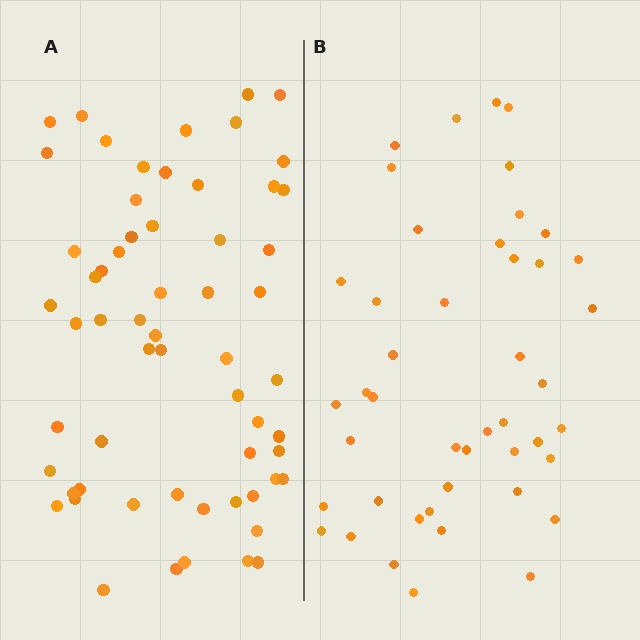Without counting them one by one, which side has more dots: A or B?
Region A (the left region) has more dots.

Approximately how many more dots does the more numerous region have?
Region A has approximately 15 more dots than region B.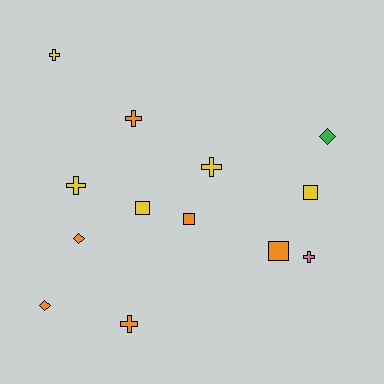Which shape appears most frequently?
Cross, with 6 objects.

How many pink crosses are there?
There is 1 pink cross.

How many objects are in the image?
There are 13 objects.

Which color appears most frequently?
Orange, with 6 objects.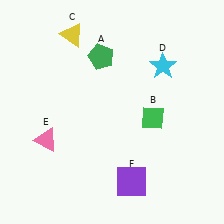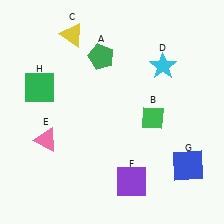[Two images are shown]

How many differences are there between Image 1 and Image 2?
There are 2 differences between the two images.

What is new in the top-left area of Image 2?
A green square (H) was added in the top-left area of Image 2.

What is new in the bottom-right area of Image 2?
A blue square (G) was added in the bottom-right area of Image 2.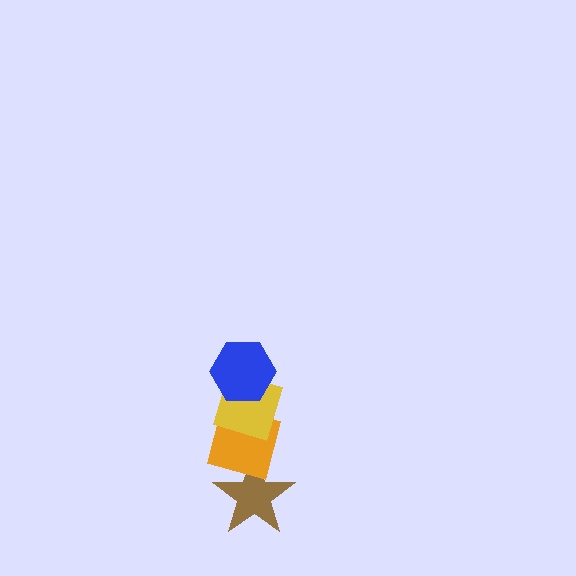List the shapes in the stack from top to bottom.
From top to bottom: the blue hexagon, the yellow diamond, the orange square, the brown star.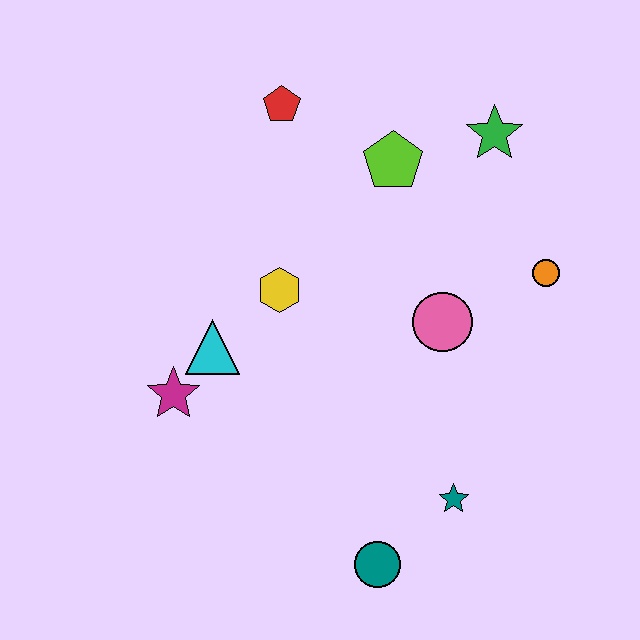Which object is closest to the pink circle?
The orange circle is closest to the pink circle.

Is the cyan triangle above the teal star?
Yes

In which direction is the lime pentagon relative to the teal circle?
The lime pentagon is above the teal circle.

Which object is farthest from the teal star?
The red pentagon is farthest from the teal star.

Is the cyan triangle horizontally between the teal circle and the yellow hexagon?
No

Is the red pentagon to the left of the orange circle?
Yes